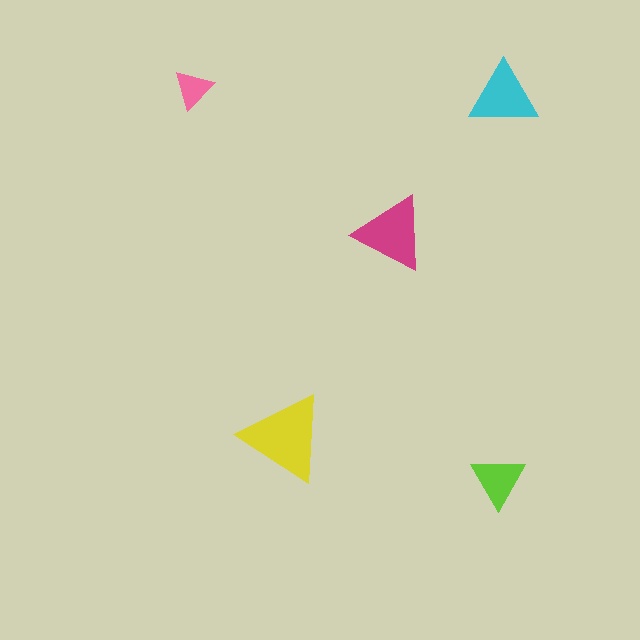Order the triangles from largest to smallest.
the yellow one, the magenta one, the cyan one, the lime one, the pink one.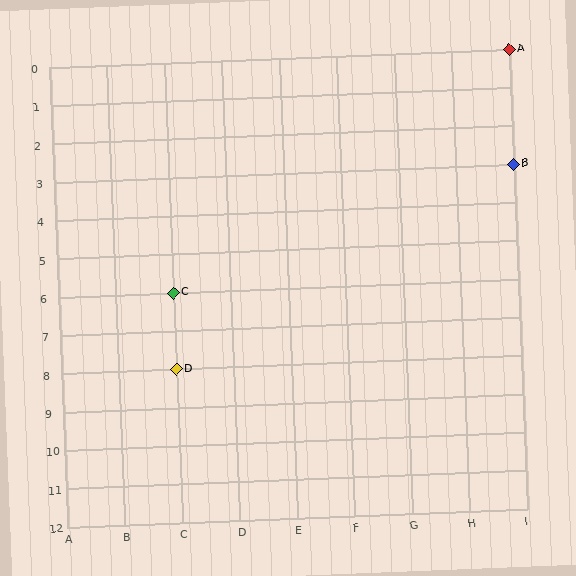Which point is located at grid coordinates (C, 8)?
Point D is at (C, 8).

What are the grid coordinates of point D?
Point D is at grid coordinates (C, 8).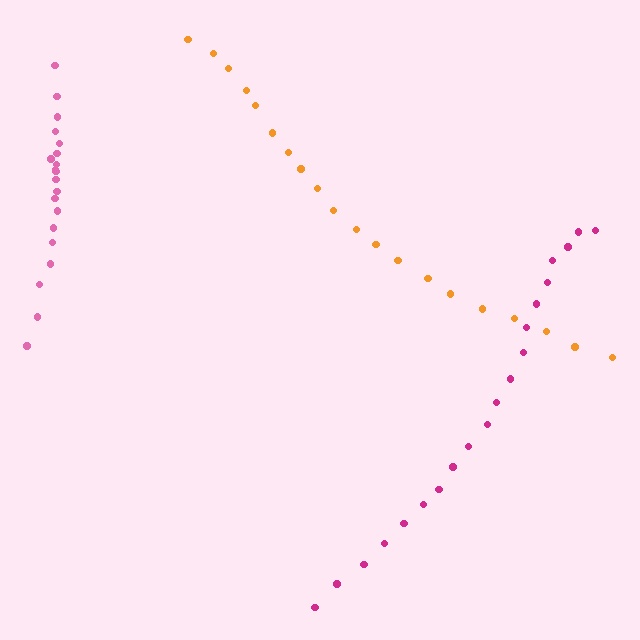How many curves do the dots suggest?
There are 3 distinct paths.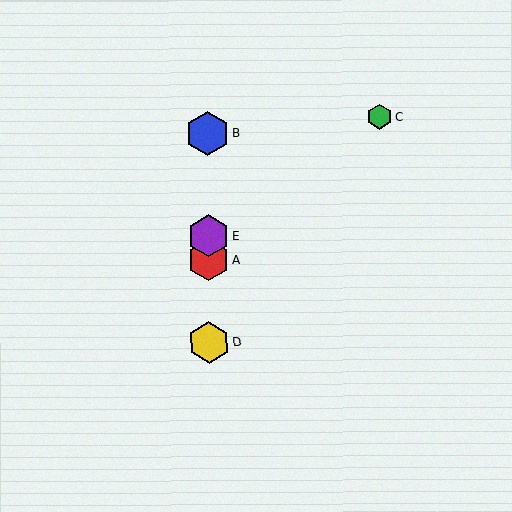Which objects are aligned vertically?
Objects A, B, D, E are aligned vertically.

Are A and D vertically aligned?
Yes, both are at x≈208.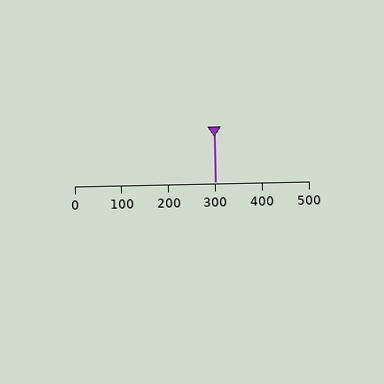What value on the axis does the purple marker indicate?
The marker indicates approximately 300.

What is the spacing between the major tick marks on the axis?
The major ticks are spaced 100 apart.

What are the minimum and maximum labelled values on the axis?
The axis runs from 0 to 500.